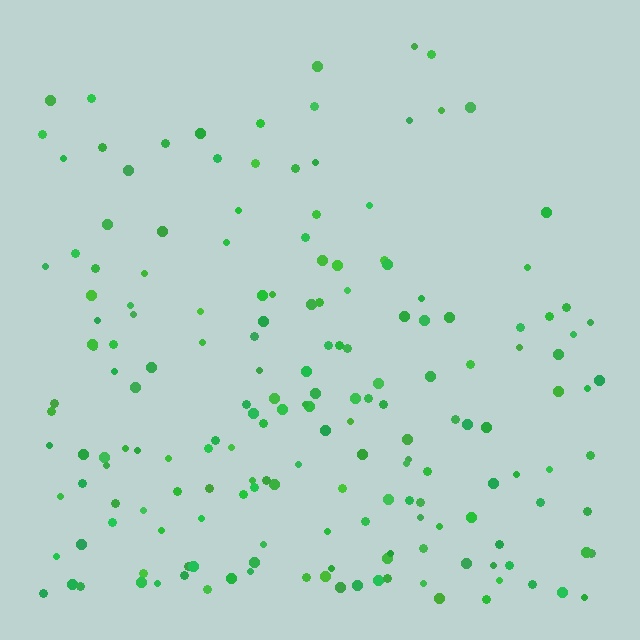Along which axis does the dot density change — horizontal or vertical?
Vertical.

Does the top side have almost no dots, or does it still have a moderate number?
Still a moderate number, just noticeably fewer than the bottom.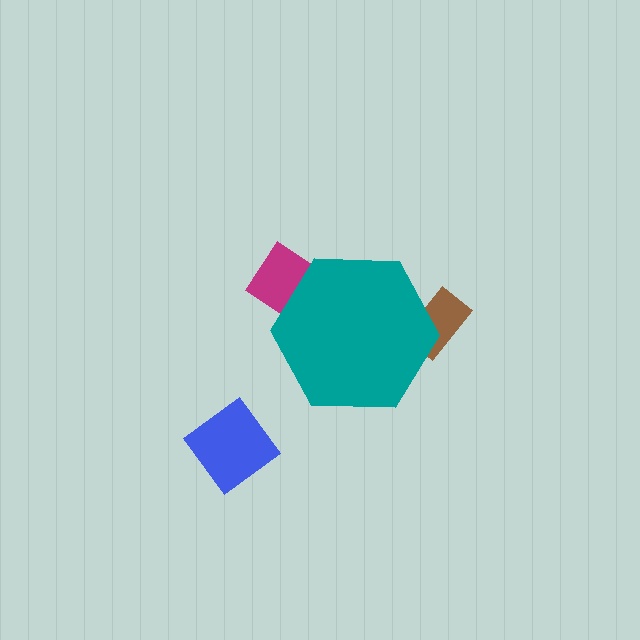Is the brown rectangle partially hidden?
Yes, the brown rectangle is partially hidden behind the teal hexagon.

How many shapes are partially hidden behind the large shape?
2 shapes are partially hidden.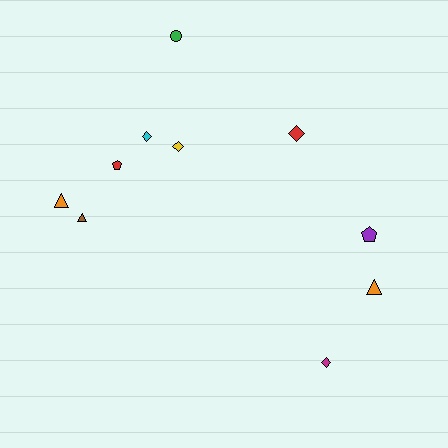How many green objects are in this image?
There is 1 green object.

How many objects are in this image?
There are 10 objects.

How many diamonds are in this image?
There are 4 diamonds.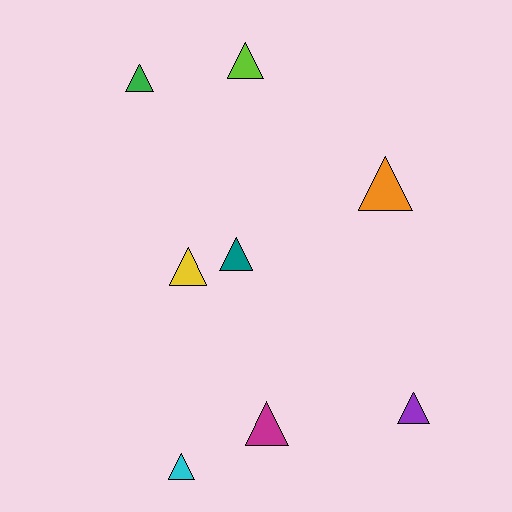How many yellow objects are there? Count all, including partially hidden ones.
There is 1 yellow object.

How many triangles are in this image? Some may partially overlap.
There are 8 triangles.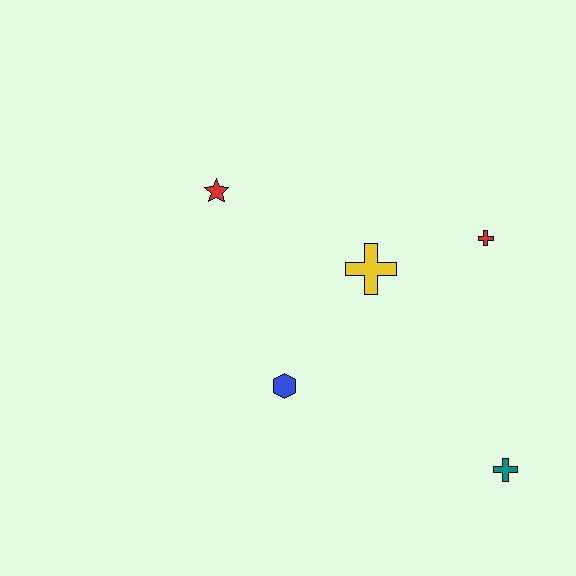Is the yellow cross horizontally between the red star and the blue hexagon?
No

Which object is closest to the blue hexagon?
The yellow cross is closest to the blue hexagon.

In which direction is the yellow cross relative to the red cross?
The yellow cross is to the left of the red cross.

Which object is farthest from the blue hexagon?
The red cross is farthest from the blue hexagon.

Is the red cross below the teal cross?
No